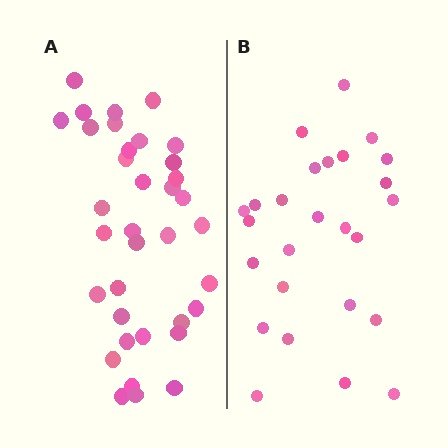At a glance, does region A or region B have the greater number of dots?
Region A (the left region) has more dots.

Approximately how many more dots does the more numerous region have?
Region A has roughly 10 or so more dots than region B.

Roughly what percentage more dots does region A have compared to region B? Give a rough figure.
About 40% more.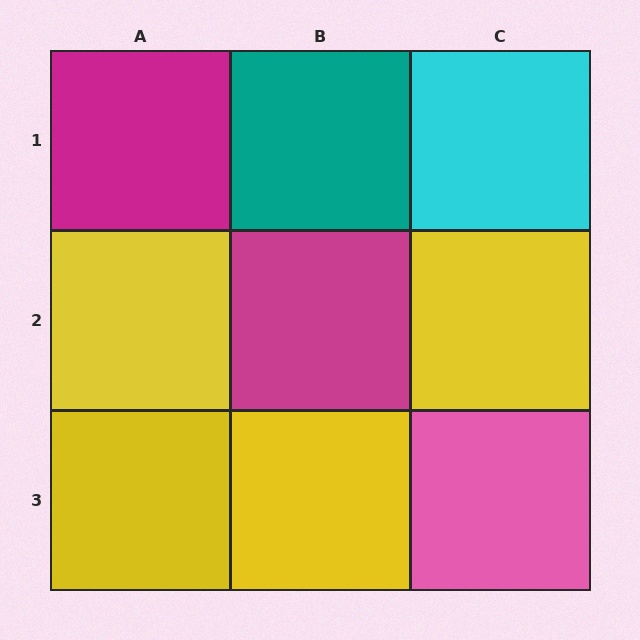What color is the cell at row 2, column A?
Yellow.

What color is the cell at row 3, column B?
Yellow.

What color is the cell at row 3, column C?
Pink.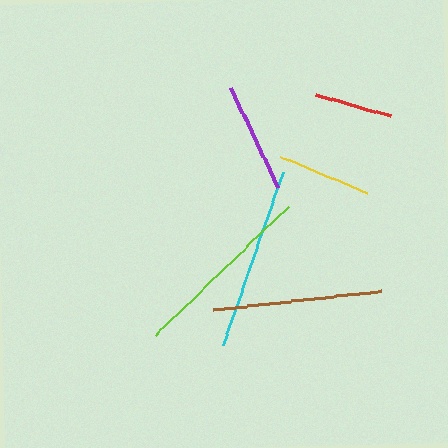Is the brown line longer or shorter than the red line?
The brown line is longer than the red line.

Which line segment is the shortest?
The red line is the shortest at approximately 78 pixels.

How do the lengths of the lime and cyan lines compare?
The lime and cyan lines are approximately the same length.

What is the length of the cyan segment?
The cyan segment is approximately 184 pixels long.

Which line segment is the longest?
The lime line is the longest at approximately 185 pixels.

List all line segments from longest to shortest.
From longest to shortest: lime, cyan, brown, purple, yellow, red.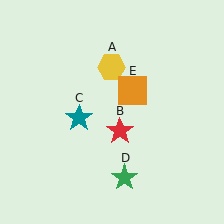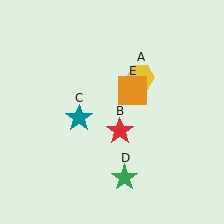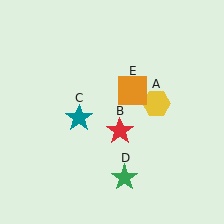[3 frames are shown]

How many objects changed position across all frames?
1 object changed position: yellow hexagon (object A).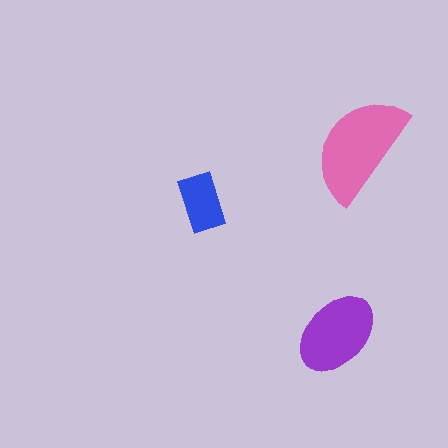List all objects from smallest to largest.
The blue rectangle, the purple ellipse, the pink semicircle.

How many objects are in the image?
There are 3 objects in the image.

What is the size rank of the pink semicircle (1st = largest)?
1st.